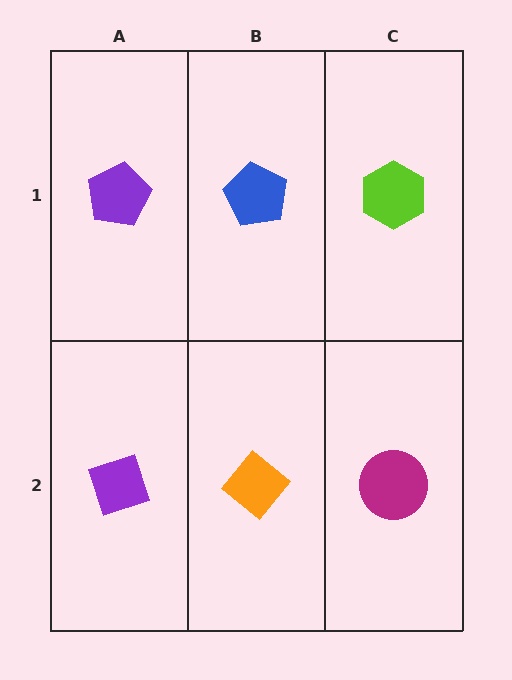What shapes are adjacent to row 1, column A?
A purple diamond (row 2, column A), a blue pentagon (row 1, column B).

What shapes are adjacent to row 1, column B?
An orange diamond (row 2, column B), a purple pentagon (row 1, column A), a lime hexagon (row 1, column C).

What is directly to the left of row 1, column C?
A blue pentagon.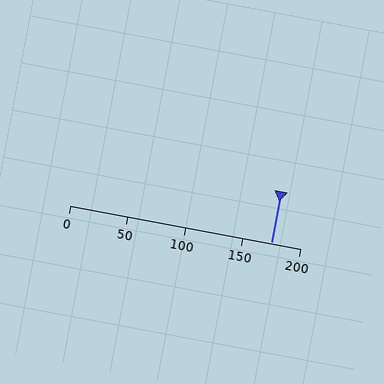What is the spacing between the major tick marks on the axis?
The major ticks are spaced 50 apart.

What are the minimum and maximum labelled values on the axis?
The axis runs from 0 to 200.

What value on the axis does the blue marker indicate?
The marker indicates approximately 175.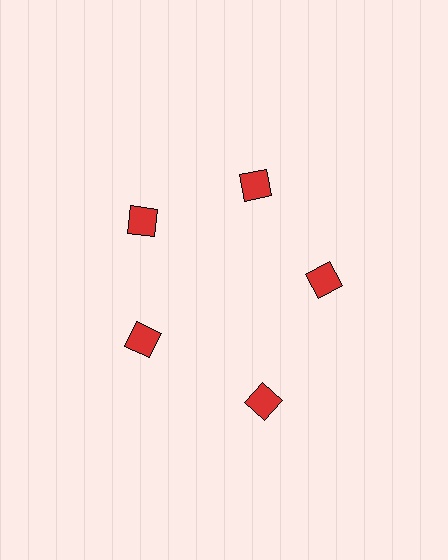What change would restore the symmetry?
The symmetry would be restored by moving it inward, back onto the ring so that all 5 squares sit at equal angles and equal distance from the center.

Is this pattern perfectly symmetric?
No. The 5 red squares are arranged in a ring, but one element near the 5 o'clock position is pushed outward from the center, breaking the 5-fold rotational symmetry.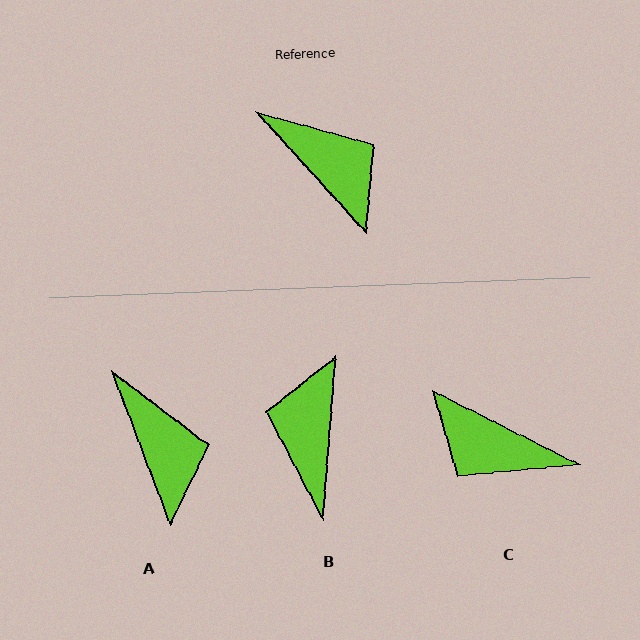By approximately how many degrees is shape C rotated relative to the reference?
Approximately 159 degrees clockwise.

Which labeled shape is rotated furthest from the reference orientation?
C, about 159 degrees away.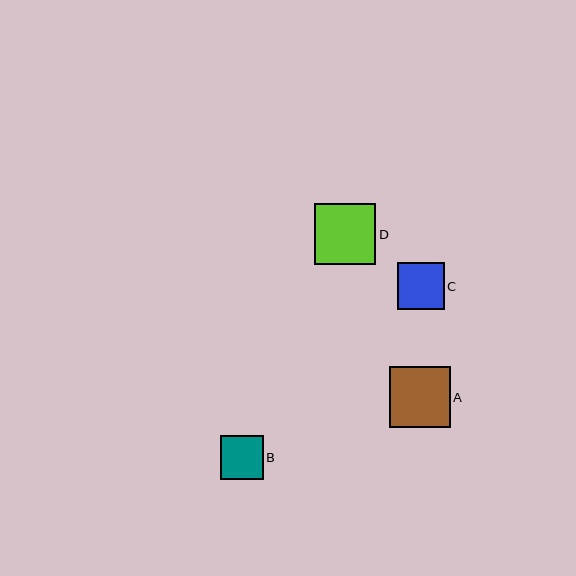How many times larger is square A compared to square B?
Square A is approximately 1.4 times the size of square B.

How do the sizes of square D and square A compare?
Square D and square A are approximately the same size.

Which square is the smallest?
Square B is the smallest with a size of approximately 43 pixels.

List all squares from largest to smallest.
From largest to smallest: D, A, C, B.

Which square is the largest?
Square D is the largest with a size of approximately 61 pixels.